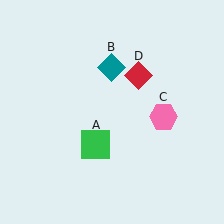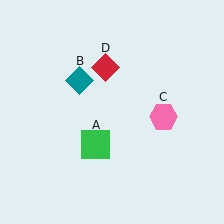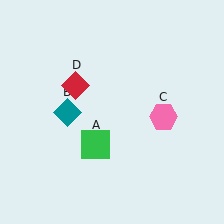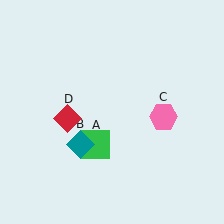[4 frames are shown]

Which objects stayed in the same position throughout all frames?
Green square (object A) and pink hexagon (object C) remained stationary.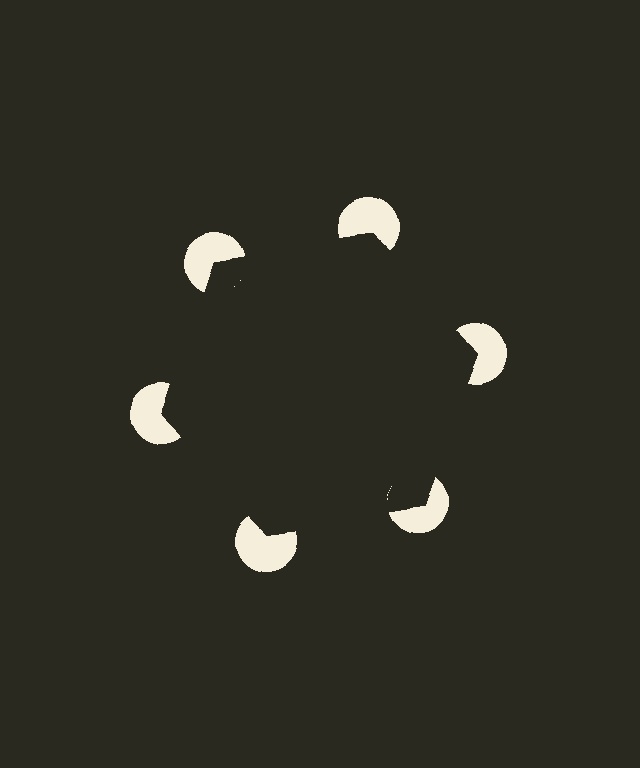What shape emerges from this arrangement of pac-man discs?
An illusory hexagon — its edges are inferred from the aligned wedge cuts in the pac-man discs, not physically drawn.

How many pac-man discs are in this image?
There are 6 — one at each vertex of the illusory hexagon.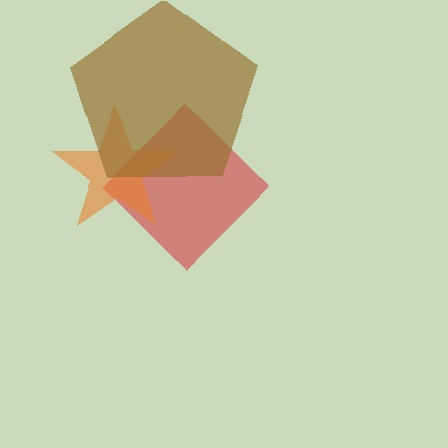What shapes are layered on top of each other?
The layered shapes are: a red diamond, an orange star, a brown pentagon.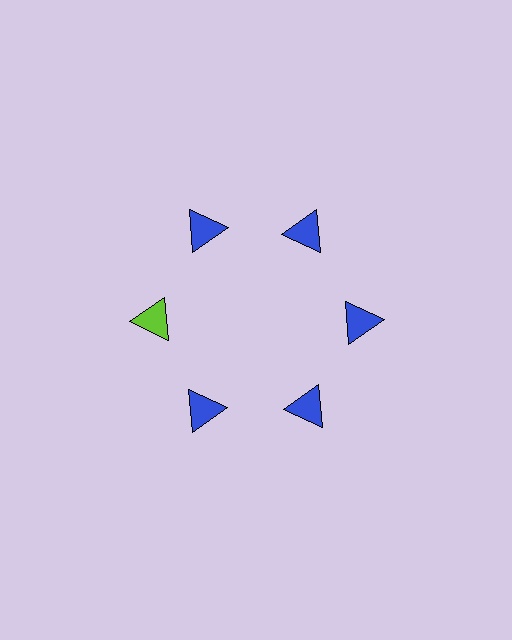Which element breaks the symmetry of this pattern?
The lime triangle at roughly the 9 o'clock position breaks the symmetry. All other shapes are blue triangles.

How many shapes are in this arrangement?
There are 6 shapes arranged in a ring pattern.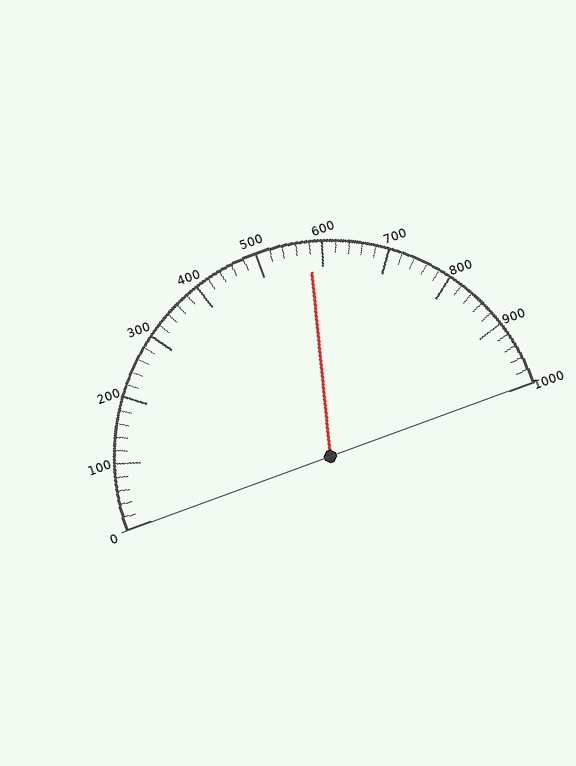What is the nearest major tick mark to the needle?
The nearest major tick mark is 600.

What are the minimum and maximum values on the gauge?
The gauge ranges from 0 to 1000.